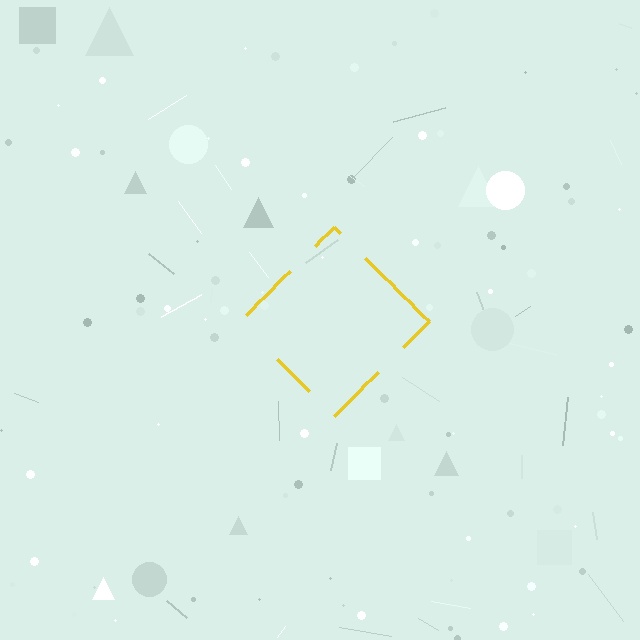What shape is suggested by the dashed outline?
The dashed outline suggests a diamond.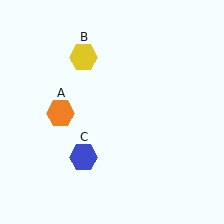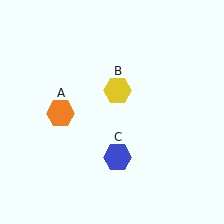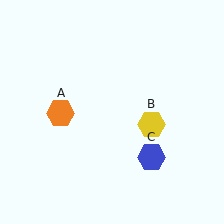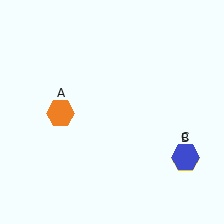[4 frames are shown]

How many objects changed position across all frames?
2 objects changed position: yellow hexagon (object B), blue hexagon (object C).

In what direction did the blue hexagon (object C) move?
The blue hexagon (object C) moved right.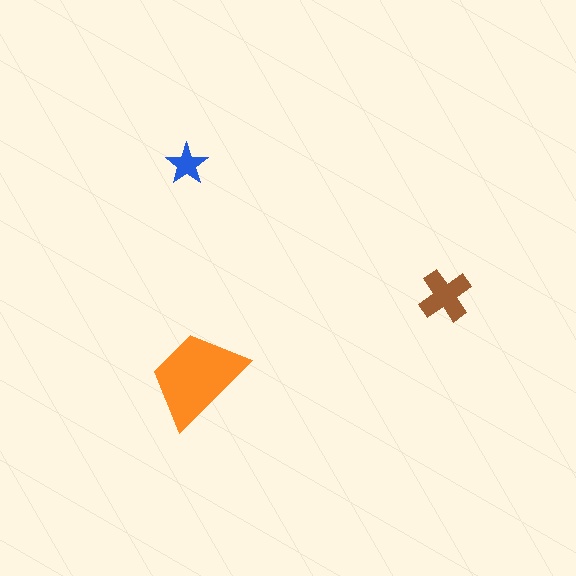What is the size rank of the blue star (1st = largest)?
3rd.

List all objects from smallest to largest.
The blue star, the brown cross, the orange trapezoid.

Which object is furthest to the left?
The blue star is leftmost.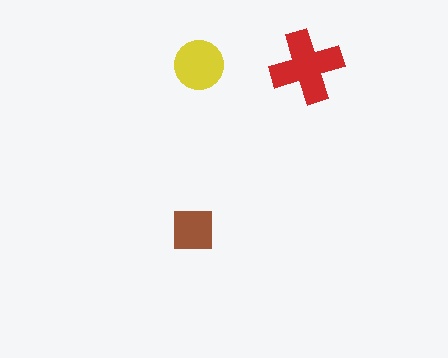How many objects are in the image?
There are 3 objects in the image.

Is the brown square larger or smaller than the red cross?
Smaller.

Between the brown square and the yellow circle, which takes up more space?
The yellow circle.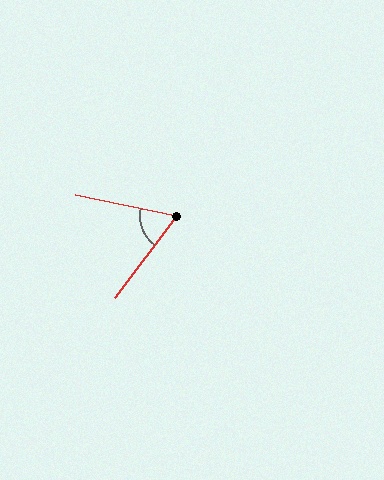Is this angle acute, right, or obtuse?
It is acute.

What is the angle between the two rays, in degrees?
Approximately 64 degrees.